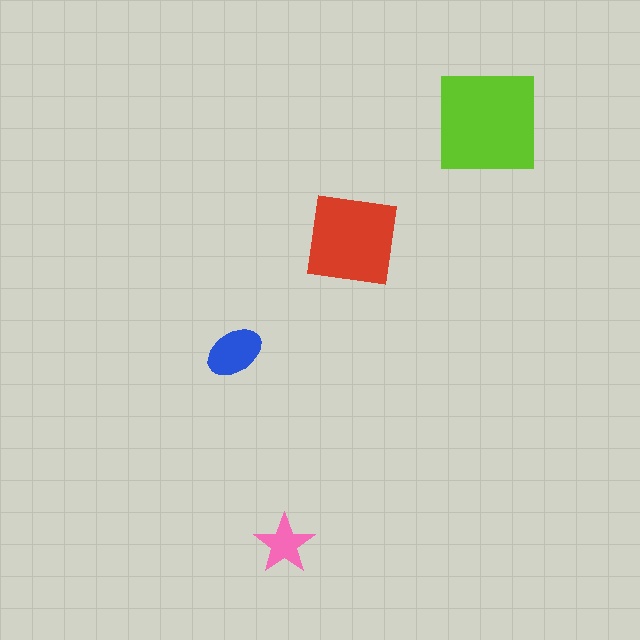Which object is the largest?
The lime square.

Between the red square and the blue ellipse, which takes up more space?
The red square.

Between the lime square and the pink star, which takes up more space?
The lime square.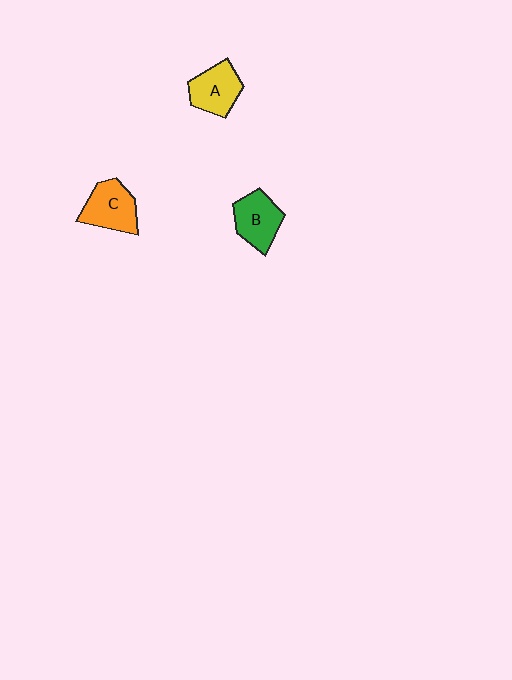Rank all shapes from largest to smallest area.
From largest to smallest: C (orange), B (green), A (yellow).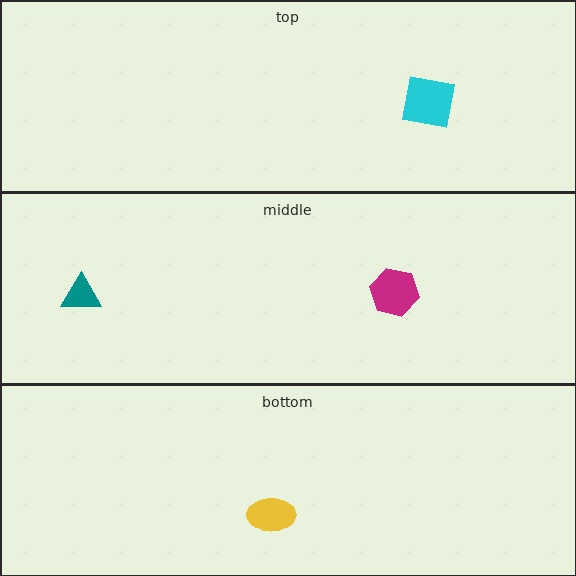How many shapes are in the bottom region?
1.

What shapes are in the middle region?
The teal triangle, the magenta hexagon.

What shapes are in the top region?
The cyan square.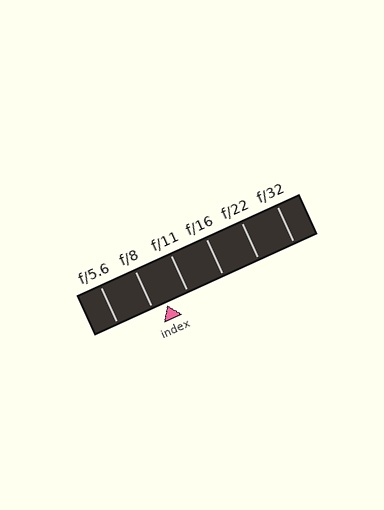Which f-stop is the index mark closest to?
The index mark is closest to f/8.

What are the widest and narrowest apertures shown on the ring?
The widest aperture shown is f/5.6 and the narrowest is f/32.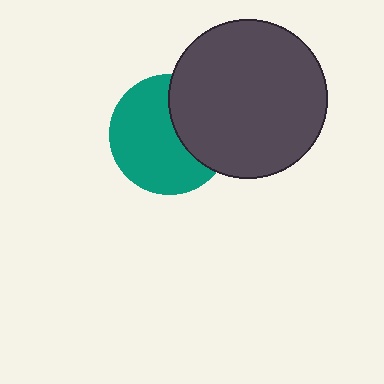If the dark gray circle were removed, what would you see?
You would see the complete teal circle.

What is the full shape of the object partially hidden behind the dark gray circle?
The partially hidden object is a teal circle.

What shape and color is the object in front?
The object in front is a dark gray circle.